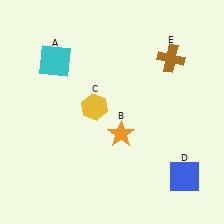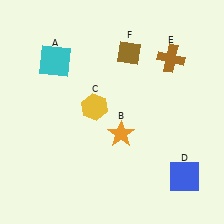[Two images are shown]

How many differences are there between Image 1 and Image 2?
There is 1 difference between the two images.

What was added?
A brown diamond (F) was added in Image 2.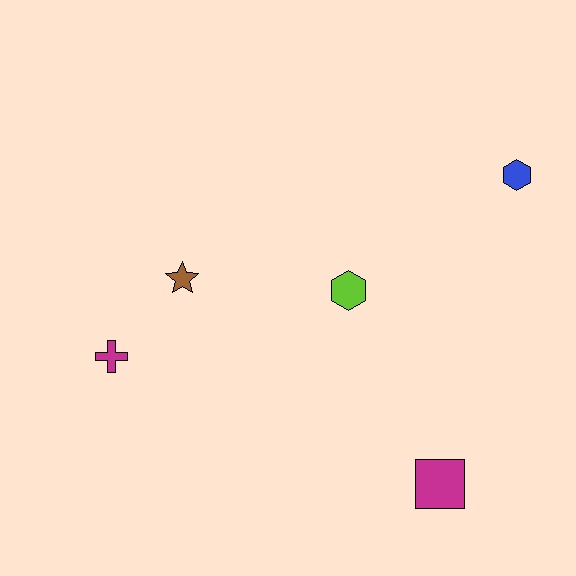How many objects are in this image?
There are 5 objects.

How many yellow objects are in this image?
There are no yellow objects.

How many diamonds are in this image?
There are no diamonds.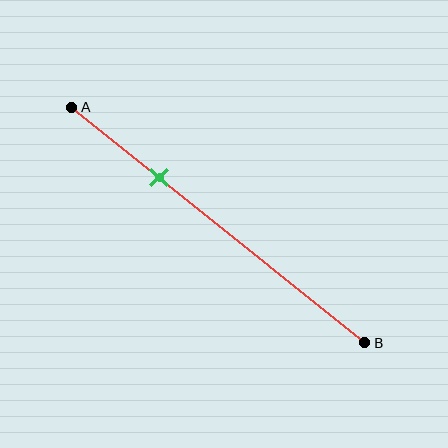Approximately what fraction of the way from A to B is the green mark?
The green mark is approximately 30% of the way from A to B.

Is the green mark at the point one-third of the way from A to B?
No, the mark is at about 30% from A, not at the 33% one-third point.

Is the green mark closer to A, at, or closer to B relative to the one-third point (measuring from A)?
The green mark is closer to point A than the one-third point of segment AB.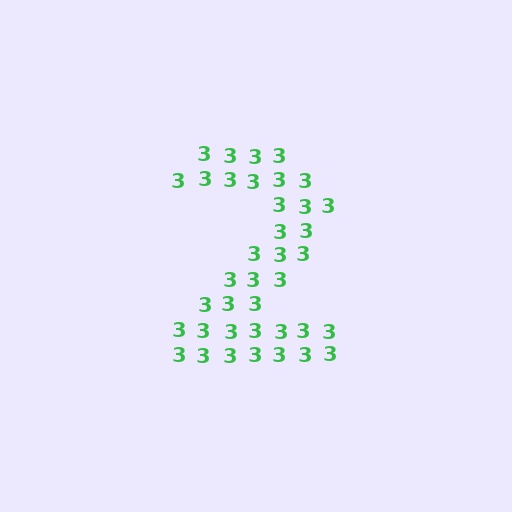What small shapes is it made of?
It is made of small digit 3's.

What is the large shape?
The large shape is the digit 2.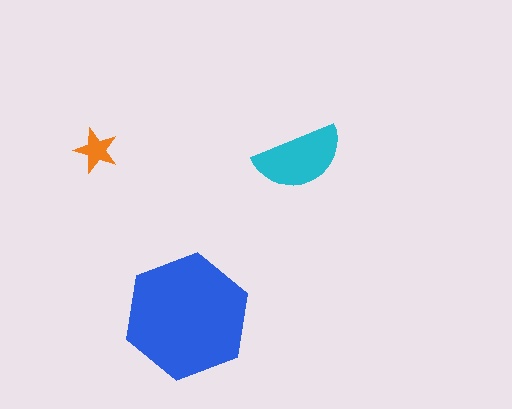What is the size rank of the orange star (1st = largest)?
3rd.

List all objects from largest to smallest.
The blue hexagon, the cyan semicircle, the orange star.